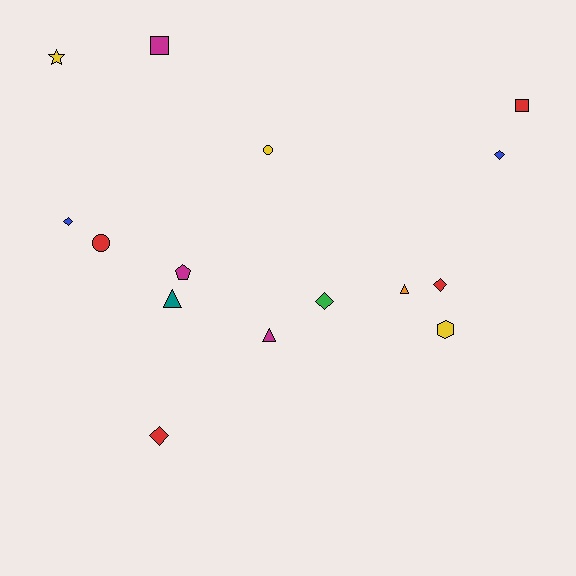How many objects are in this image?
There are 15 objects.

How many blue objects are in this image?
There are 2 blue objects.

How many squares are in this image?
There are 2 squares.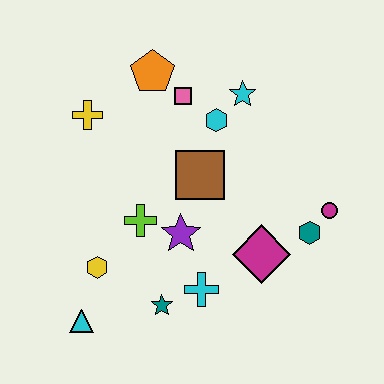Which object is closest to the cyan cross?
The teal star is closest to the cyan cross.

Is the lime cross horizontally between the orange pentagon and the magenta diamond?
No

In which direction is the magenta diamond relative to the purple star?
The magenta diamond is to the right of the purple star.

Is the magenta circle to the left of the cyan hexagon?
No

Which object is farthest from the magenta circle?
The cyan triangle is farthest from the magenta circle.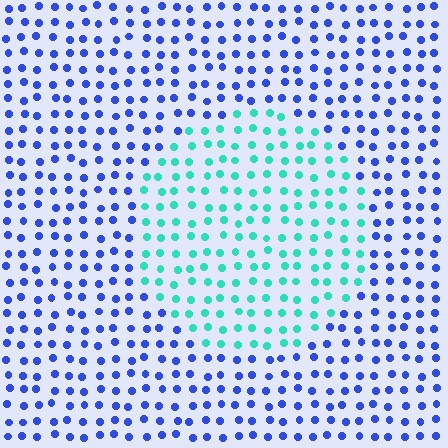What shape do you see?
I see a circle.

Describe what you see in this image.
The image is filled with small blue elements in a uniform arrangement. A circle-shaped region is visible where the elements are tinted to a slightly different hue, forming a subtle color boundary.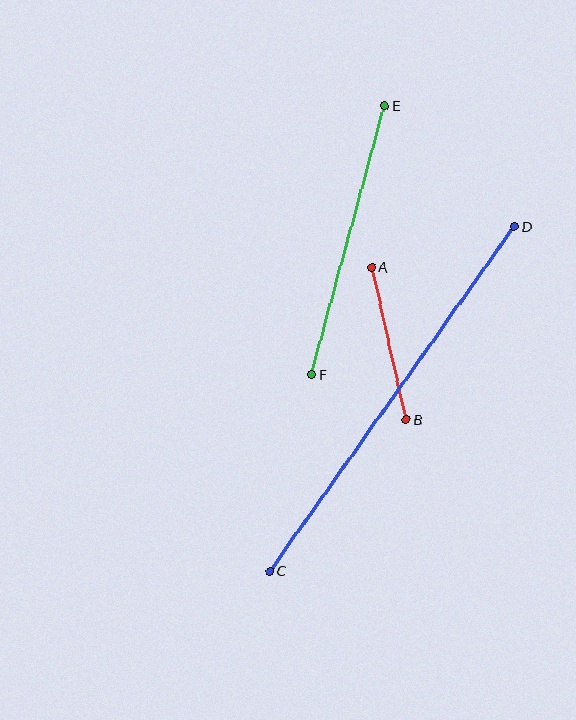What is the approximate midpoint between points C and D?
The midpoint is at approximately (392, 399) pixels.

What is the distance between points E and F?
The distance is approximately 278 pixels.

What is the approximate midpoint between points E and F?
The midpoint is at approximately (348, 240) pixels.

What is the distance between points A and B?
The distance is approximately 156 pixels.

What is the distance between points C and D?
The distance is approximately 422 pixels.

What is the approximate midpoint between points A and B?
The midpoint is at approximately (389, 344) pixels.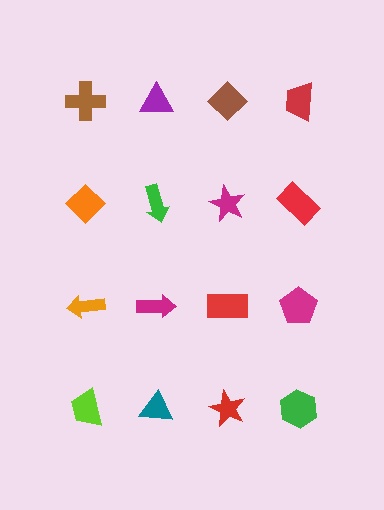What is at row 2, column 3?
A magenta star.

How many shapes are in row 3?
4 shapes.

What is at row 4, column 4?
A green hexagon.